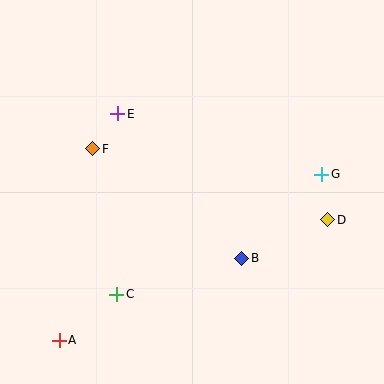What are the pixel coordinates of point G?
Point G is at (322, 174).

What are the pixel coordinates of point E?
Point E is at (118, 114).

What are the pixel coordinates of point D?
Point D is at (328, 220).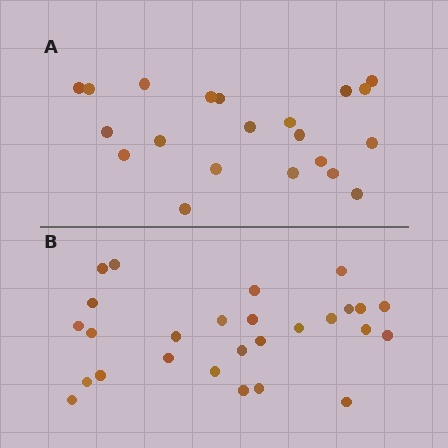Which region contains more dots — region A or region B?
Region B (the bottom region) has more dots.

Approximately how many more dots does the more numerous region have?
Region B has about 6 more dots than region A.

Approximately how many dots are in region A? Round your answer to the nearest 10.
About 20 dots. (The exact count is 21, which rounds to 20.)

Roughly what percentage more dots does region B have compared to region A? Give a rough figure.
About 30% more.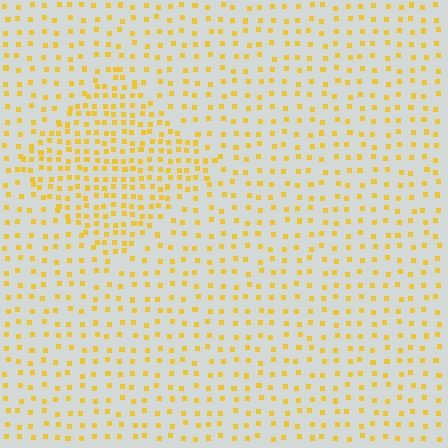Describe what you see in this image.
The image contains small yellow elements arranged at two different densities. A diamond-shaped region is visible where the elements are more densely packed than the surrounding area.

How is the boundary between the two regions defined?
The boundary is defined by a change in element density (approximately 1.9x ratio). All elements are the same color, size, and shape.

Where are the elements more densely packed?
The elements are more densely packed inside the diamond boundary.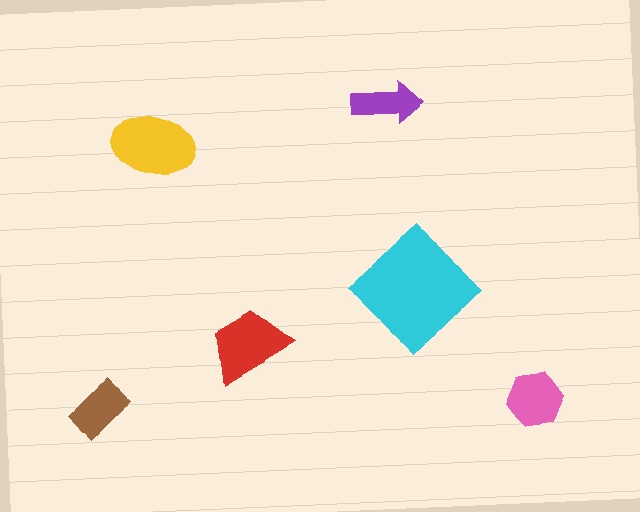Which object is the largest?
The cyan diamond.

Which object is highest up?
The purple arrow is topmost.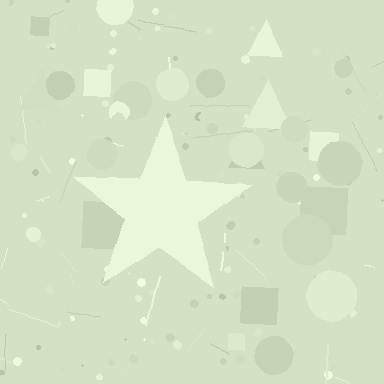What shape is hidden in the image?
A star is hidden in the image.